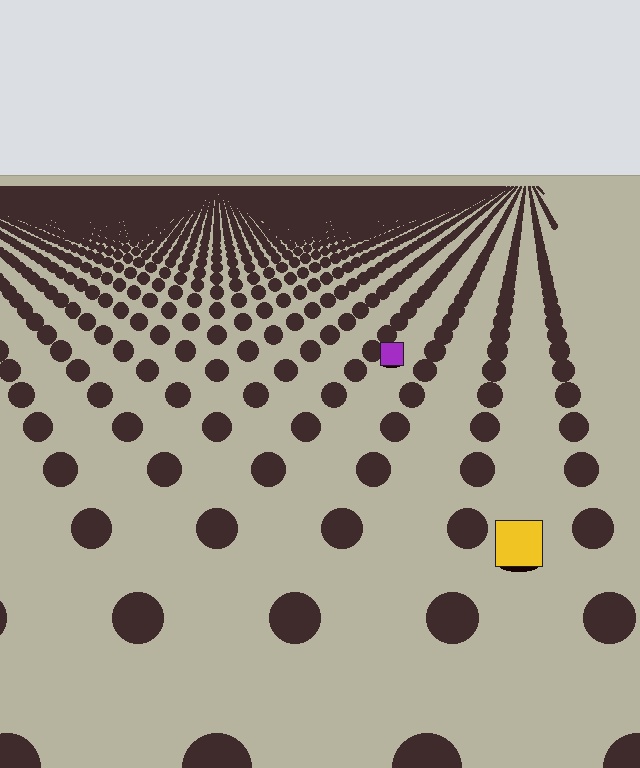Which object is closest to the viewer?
The yellow square is closest. The texture marks near it are larger and more spread out.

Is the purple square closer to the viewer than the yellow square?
No. The yellow square is closer — you can tell from the texture gradient: the ground texture is coarser near it.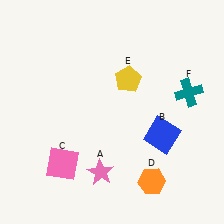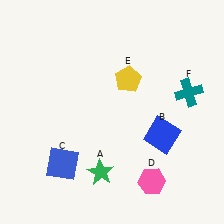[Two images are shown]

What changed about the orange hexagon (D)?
In Image 1, D is orange. In Image 2, it changed to pink.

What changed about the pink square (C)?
In Image 1, C is pink. In Image 2, it changed to blue.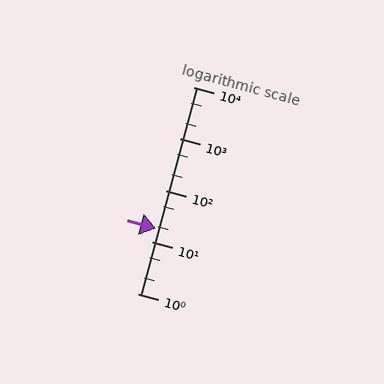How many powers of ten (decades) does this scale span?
The scale spans 4 decades, from 1 to 10000.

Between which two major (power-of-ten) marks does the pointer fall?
The pointer is between 10 and 100.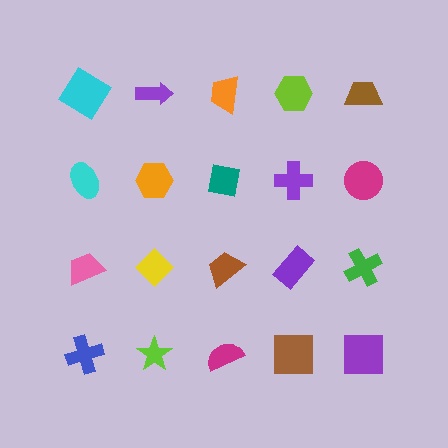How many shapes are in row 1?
5 shapes.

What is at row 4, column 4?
A brown square.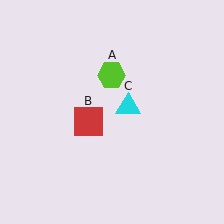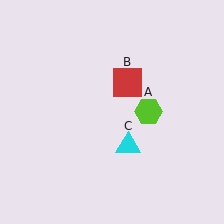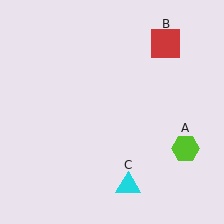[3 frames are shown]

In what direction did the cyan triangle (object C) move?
The cyan triangle (object C) moved down.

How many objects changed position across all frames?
3 objects changed position: lime hexagon (object A), red square (object B), cyan triangle (object C).